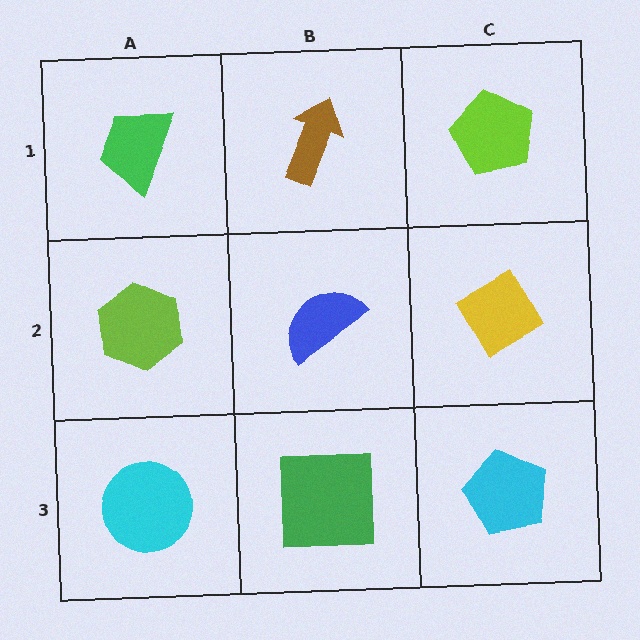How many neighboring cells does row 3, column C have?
2.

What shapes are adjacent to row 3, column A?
A lime hexagon (row 2, column A), a green square (row 3, column B).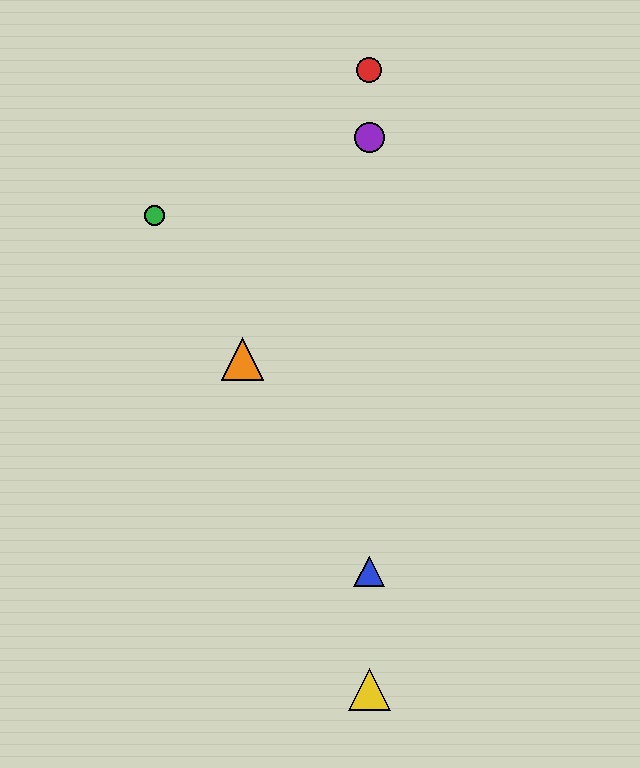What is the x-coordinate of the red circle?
The red circle is at x≈369.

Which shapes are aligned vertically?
The red circle, the blue triangle, the yellow triangle, the purple circle are aligned vertically.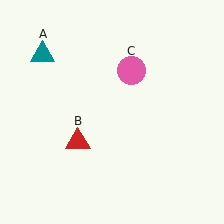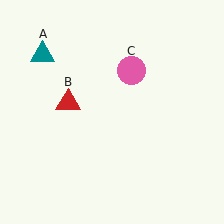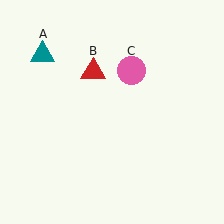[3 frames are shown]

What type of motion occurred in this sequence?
The red triangle (object B) rotated clockwise around the center of the scene.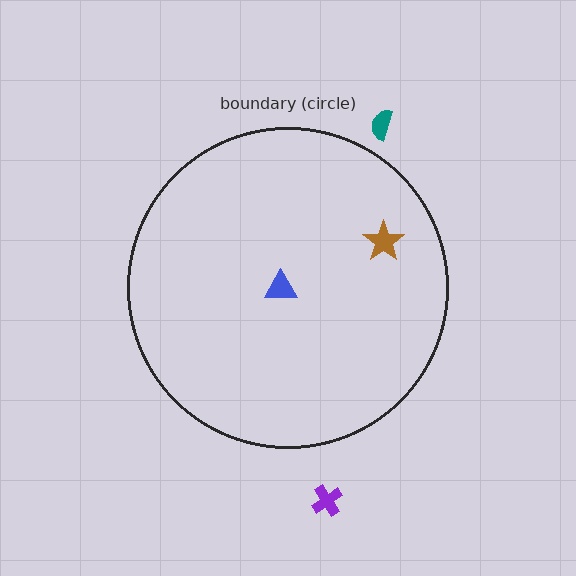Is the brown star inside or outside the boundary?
Inside.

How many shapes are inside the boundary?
2 inside, 2 outside.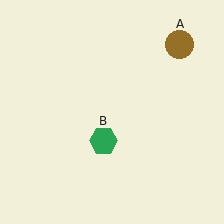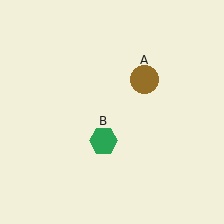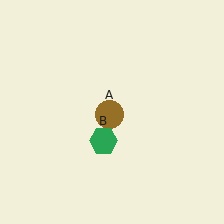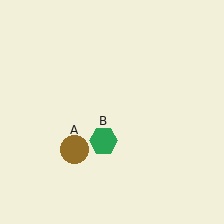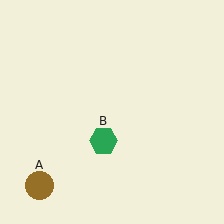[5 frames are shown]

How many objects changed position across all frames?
1 object changed position: brown circle (object A).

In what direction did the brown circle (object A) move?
The brown circle (object A) moved down and to the left.